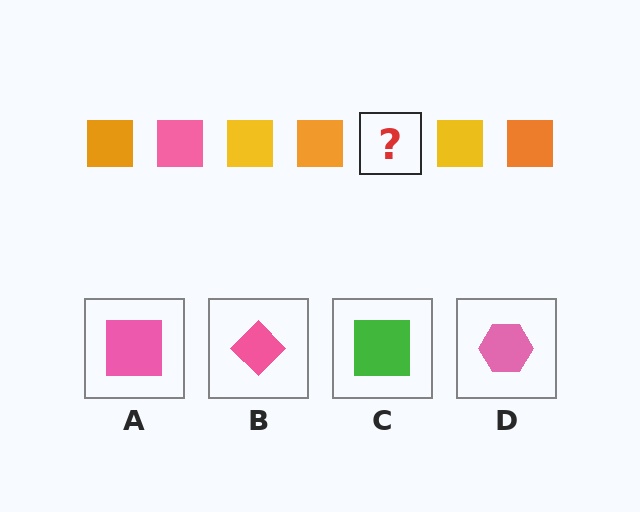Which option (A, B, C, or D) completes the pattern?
A.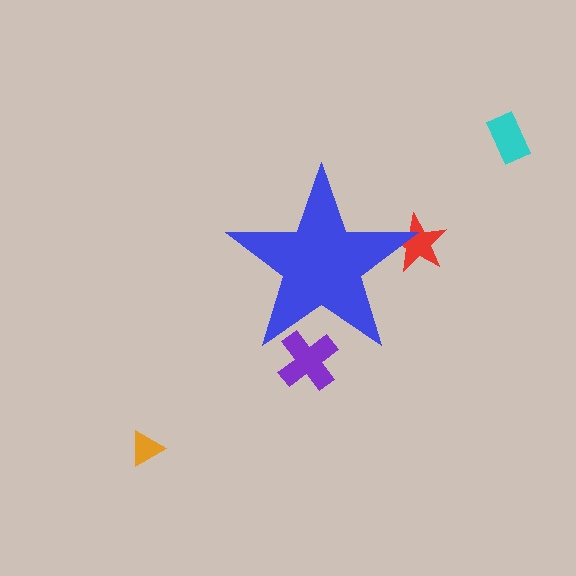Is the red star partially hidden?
Yes, the red star is partially hidden behind the blue star.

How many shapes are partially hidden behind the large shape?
2 shapes are partially hidden.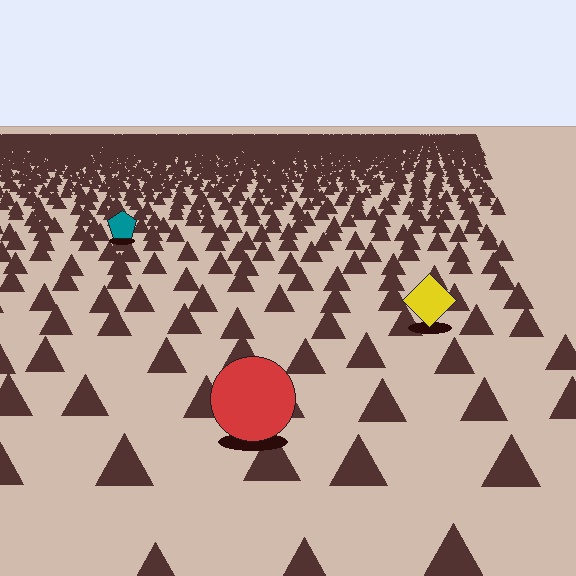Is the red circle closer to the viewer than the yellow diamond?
Yes. The red circle is closer — you can tell from the texture gradient: the ground texture is coarser near it.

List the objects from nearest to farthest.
From nearest to farthest: the red circle, the yellow diamond, the teal pentagon.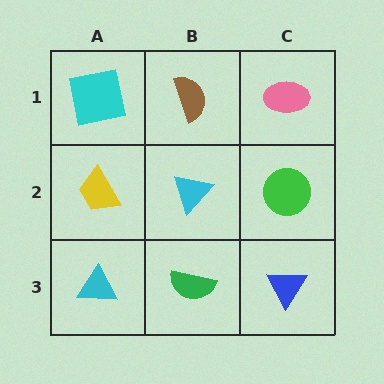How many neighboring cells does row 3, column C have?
2.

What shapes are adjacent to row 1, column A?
A yellow trapezoid (row 2, column A), a brown semicircle (row 1, column B).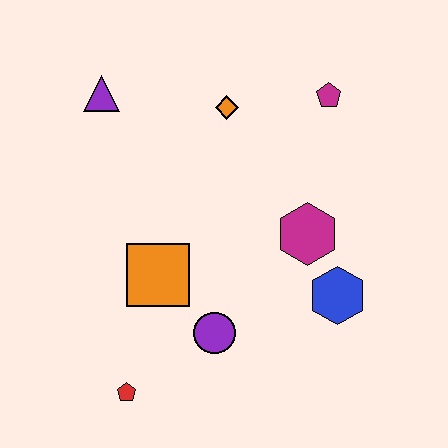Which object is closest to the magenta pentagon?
The orange diamond is closest to the magenta pentagon.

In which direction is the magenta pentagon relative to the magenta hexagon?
The magenta pentagon is above the magenta hexagon.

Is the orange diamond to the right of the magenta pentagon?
No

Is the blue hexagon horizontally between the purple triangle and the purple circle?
No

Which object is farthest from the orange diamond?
The red pentagon is farthest from the orange diamond.